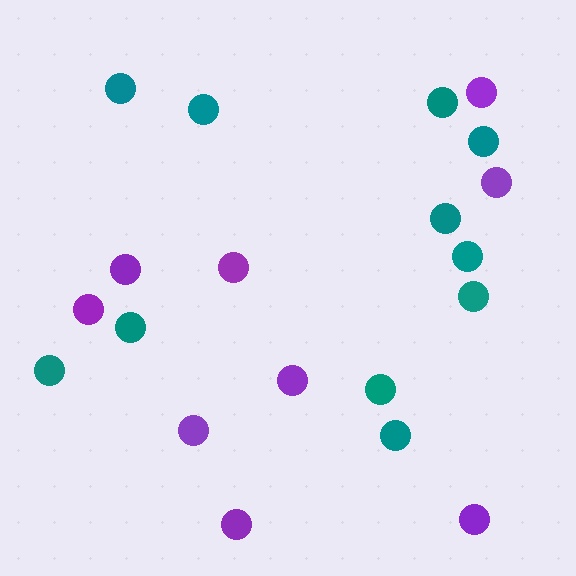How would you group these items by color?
There are 2 groups: one group of teal circles (11) and one group of purple circles (9).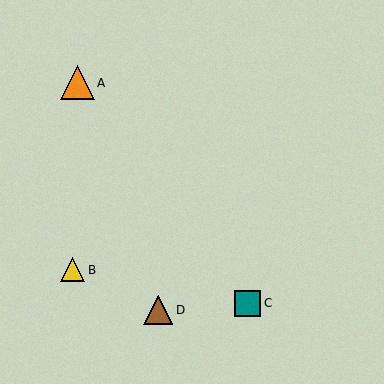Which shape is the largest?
The orange triangle (labeled A) is the largest.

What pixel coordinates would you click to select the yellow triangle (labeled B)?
Click at (73, 270) to select the yellow triangle B.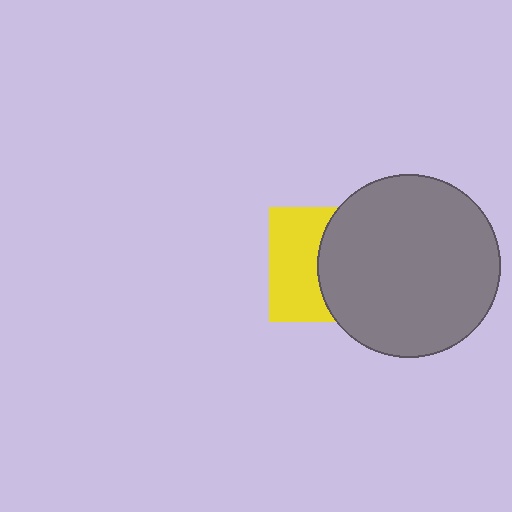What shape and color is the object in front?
The object in front is a gray circle.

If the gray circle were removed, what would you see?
You would see the complete yellow square.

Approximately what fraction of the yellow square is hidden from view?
Roughly 54% of the yellow square is hidden behind the gray circle.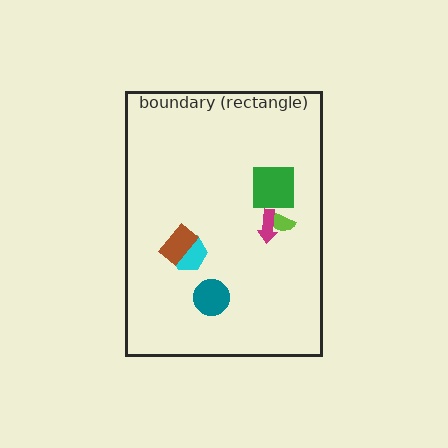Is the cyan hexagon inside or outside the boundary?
Inside.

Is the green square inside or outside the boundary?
Inside.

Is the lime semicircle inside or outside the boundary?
Inside.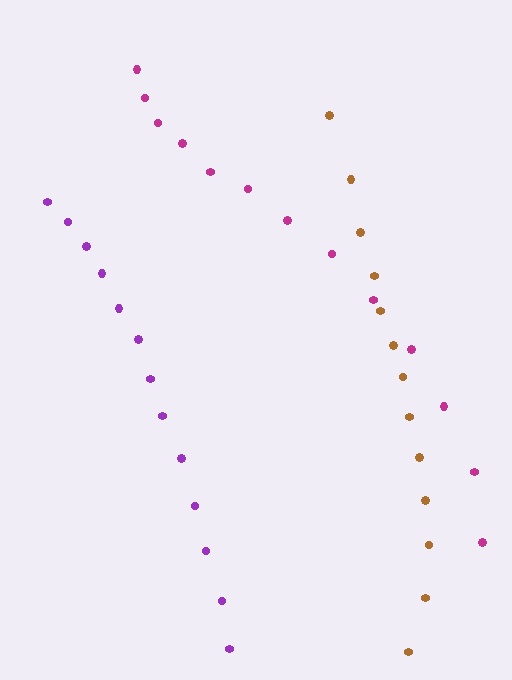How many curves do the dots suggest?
There are 3 distinct paths.